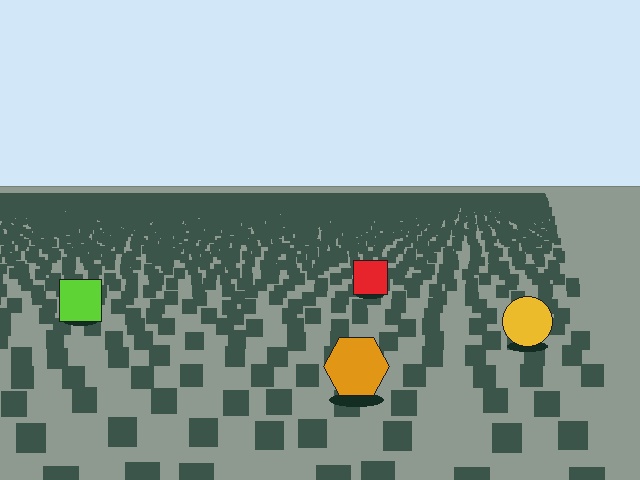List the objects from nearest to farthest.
From nearest to farthest: the orange hexagon, the yellow circle, the lime square, the red square.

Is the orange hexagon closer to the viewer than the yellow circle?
Yes. The orange hexagon is closer — you can tell from the texture gradient: the ground texture is coarser near it.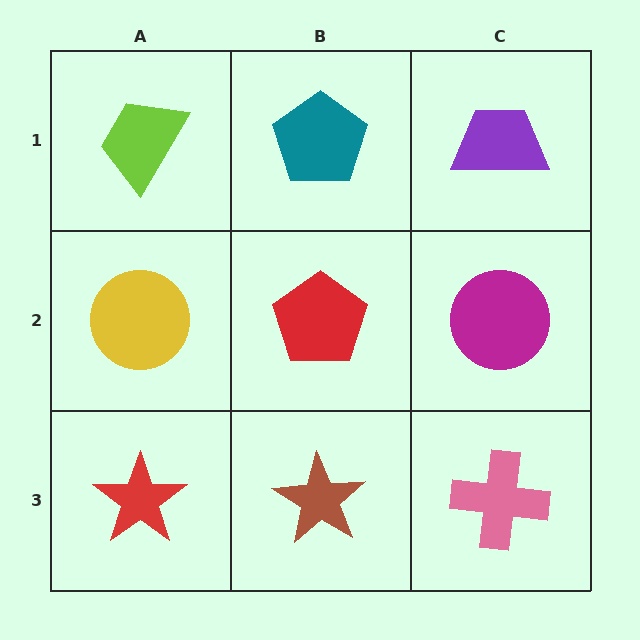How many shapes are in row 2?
3 shapes.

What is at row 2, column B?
A red pentagon.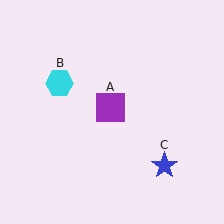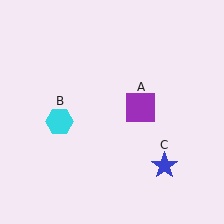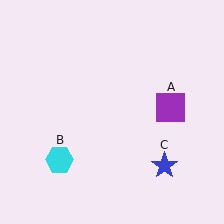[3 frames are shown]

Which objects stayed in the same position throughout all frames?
Blue star (object C) remained stationary.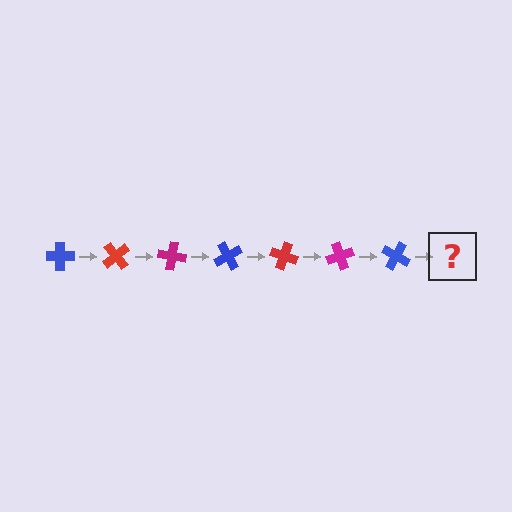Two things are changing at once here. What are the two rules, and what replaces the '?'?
The two rules are that it rotates 50 degrees each step and the color cycles through blue, red, and magenta. The '?' should be a red cross, rotated 350 degrees from the start.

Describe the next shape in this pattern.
It should be a red cross, rotated 350 degrees from the start.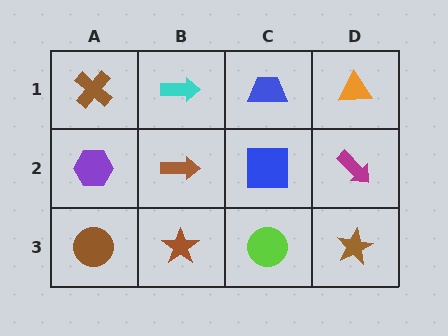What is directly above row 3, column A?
A purple hexagon.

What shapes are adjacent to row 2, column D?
An orange triangle (row 1, column D), a brown star (row 3, column D), a blue square (row 2, column C).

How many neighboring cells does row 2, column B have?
4.